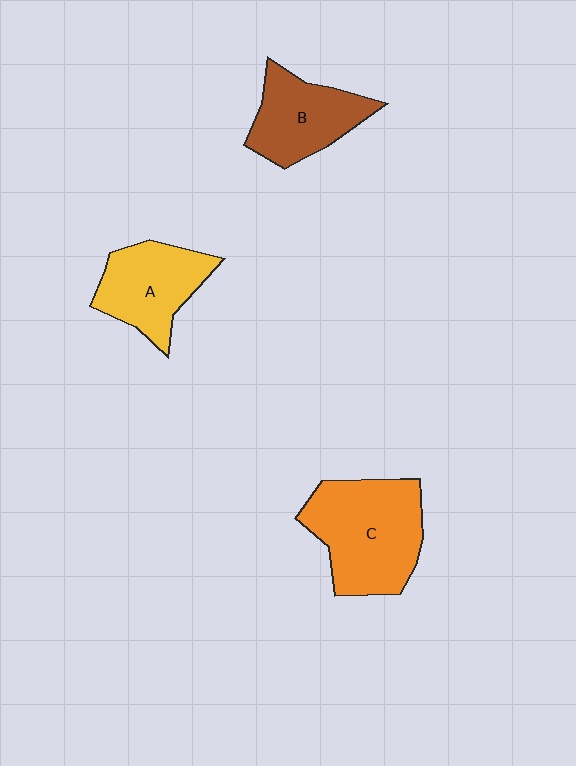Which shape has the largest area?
Shape C (orange).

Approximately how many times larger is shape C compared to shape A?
Approximately 1.4 times.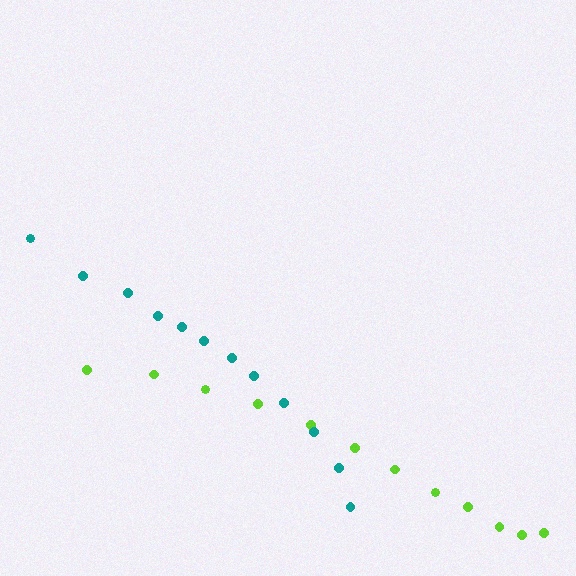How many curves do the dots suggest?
There are 2 distinct paths.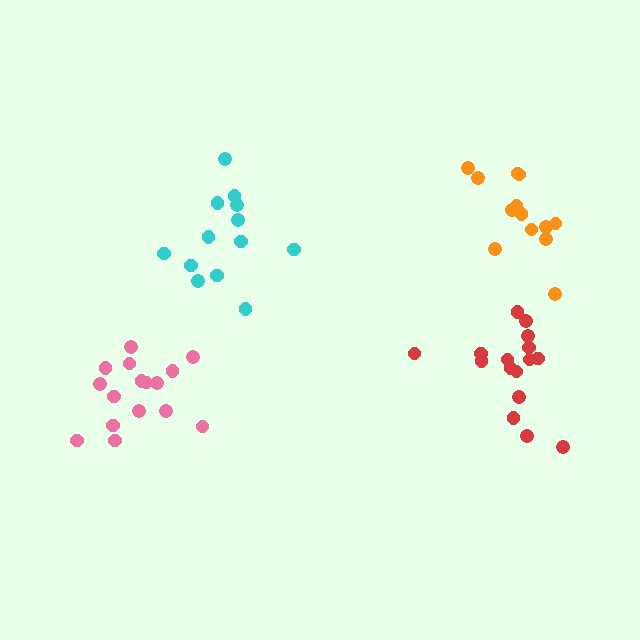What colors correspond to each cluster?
The clusters are colored: pink, red, cyan, orange.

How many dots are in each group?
Group 1: 16 dots, Group 2: 16 dots, Group 3: 13 dots, Group 4: 13 dots (58 total).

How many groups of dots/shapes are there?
There are 4 groups.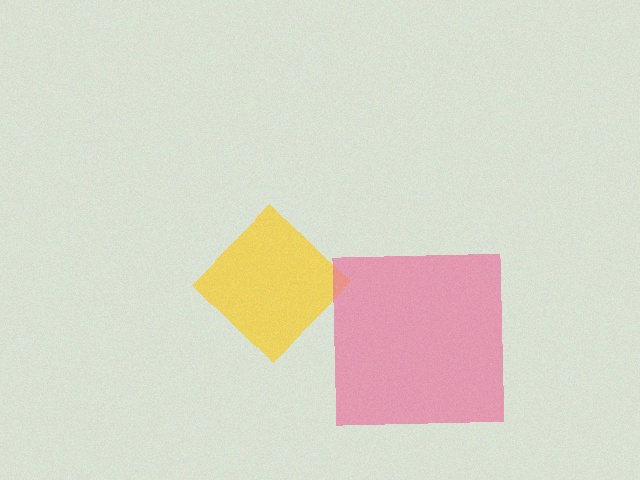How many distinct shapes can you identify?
There are 2 distinct shapes: a yellow diamond, a pink square.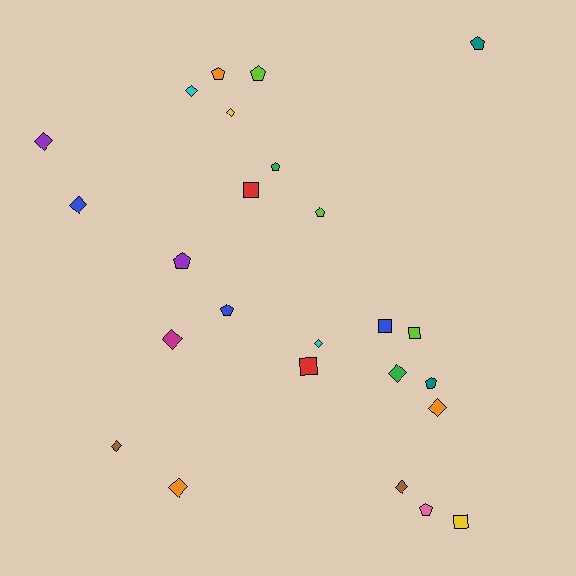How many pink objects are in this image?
There is 1 pink object.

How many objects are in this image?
There are 25 objects.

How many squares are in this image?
There are 5 squares.